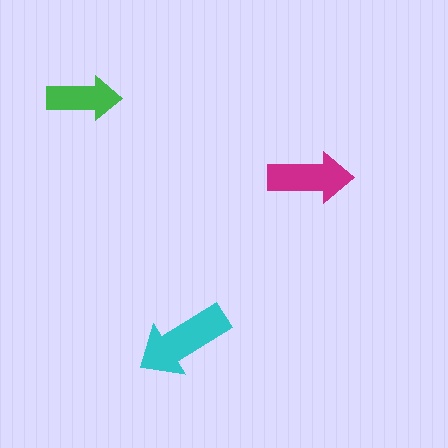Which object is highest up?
The green arrow is topmost.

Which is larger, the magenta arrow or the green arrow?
The magenta one.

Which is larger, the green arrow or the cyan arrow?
The cyan one.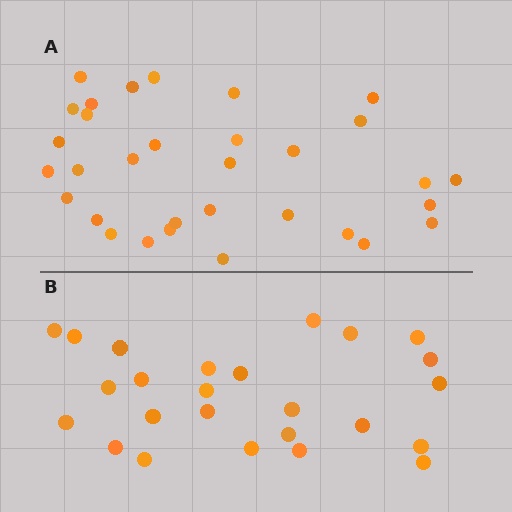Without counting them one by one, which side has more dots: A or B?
Region A (the top region) has more dots.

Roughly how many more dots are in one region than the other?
Region A has roughly 8 or so more dots than region B.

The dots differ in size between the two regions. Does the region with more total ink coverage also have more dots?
No. Region B has more total ink coverage because its dots are larger, but region A actually contains more individual dots. Total area can be misleading — the number of items is what matters here.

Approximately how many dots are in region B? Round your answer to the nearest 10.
About 20 dots. (The exact count is 25, which rounds to 20.)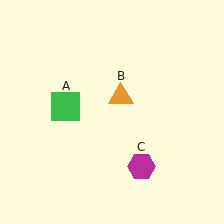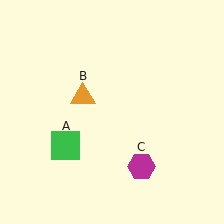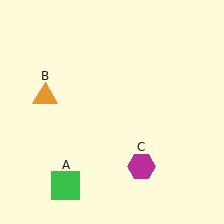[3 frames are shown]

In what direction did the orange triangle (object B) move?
The orange triangle (object B) moved left.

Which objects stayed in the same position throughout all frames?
Magenta hexagon (object C) remained stationary.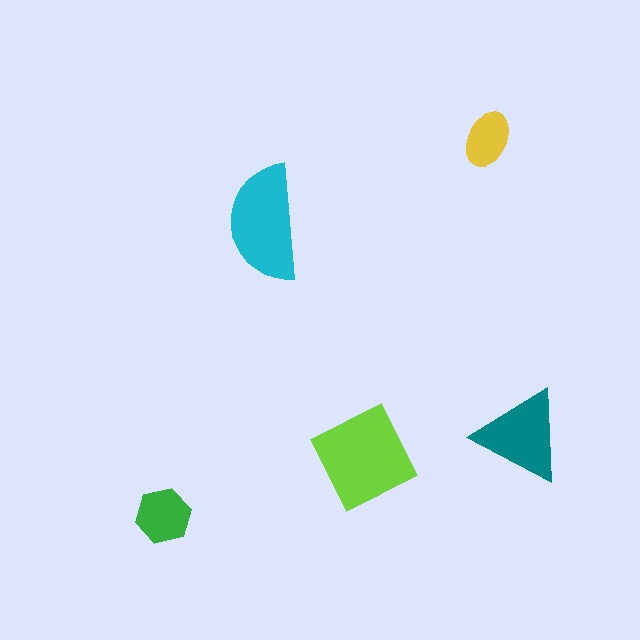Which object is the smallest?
The yellow ellipse.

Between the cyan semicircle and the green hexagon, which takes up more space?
The cyan semicircle.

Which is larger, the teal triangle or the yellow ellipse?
The teal triangle.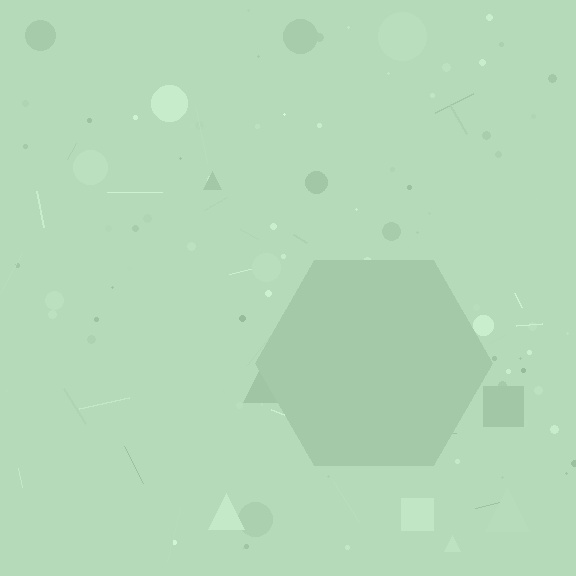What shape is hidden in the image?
A hexagon is hidden in the image.